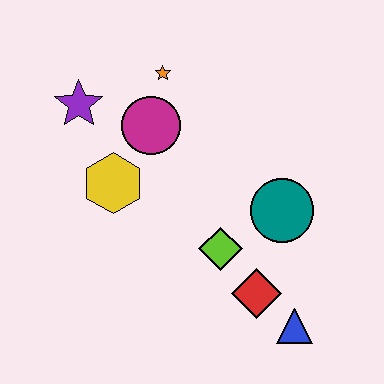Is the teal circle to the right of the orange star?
Yes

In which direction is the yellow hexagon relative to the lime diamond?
The yellow hexagon is to the left of the lime diamond.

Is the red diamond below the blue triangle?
No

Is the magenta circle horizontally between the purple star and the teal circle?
Yes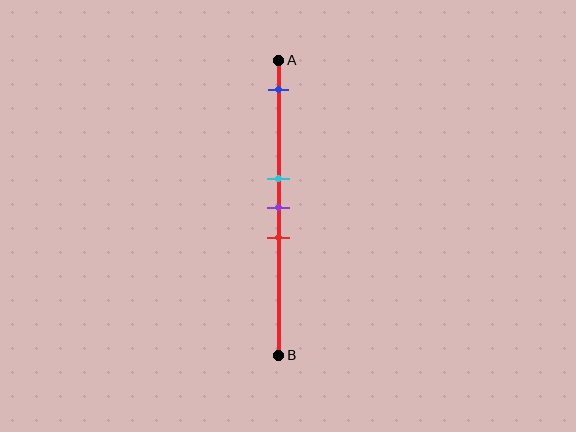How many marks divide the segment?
There are 4 marks dividing the segment.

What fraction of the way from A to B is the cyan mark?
The cyan mark is approximately 40% (0.4) of the way from A to B.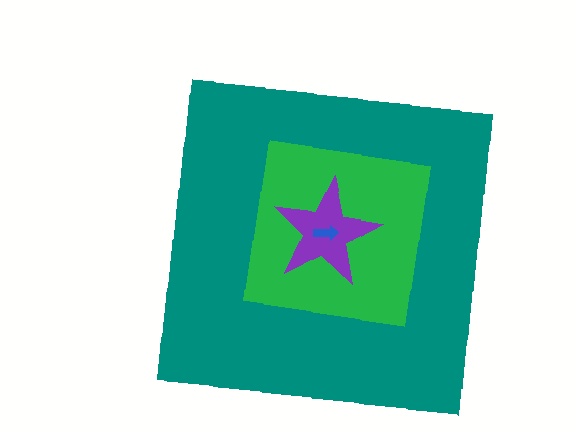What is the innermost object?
The blue arrow.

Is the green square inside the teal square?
Yes.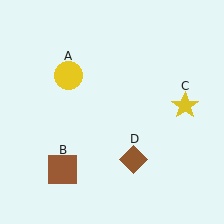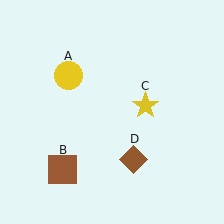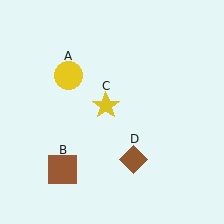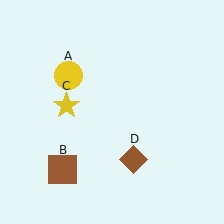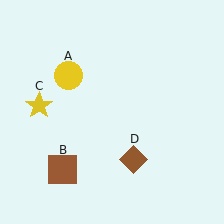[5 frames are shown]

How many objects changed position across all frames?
1 object changed position: yellow star (object C).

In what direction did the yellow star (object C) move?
The yellow star (object C) moved left.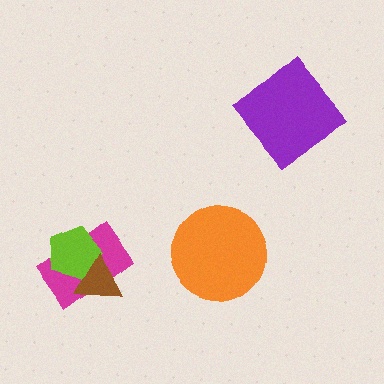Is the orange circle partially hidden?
No, no other shape covers it.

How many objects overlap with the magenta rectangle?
2 objects overlap with the magenta rectangle.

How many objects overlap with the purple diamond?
0 objects overlap with the purple diamond.